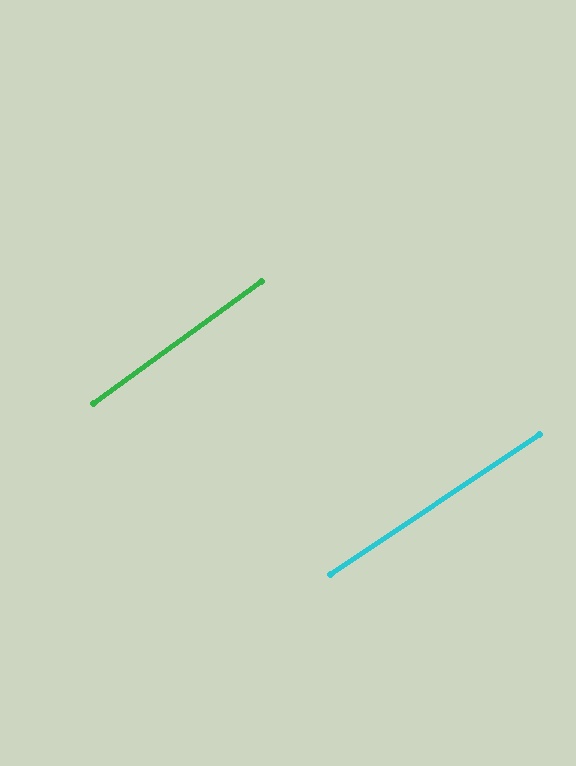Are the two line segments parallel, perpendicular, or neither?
Parallel — their directions differ by only 1.9°.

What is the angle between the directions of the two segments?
Approximately 2 degrees.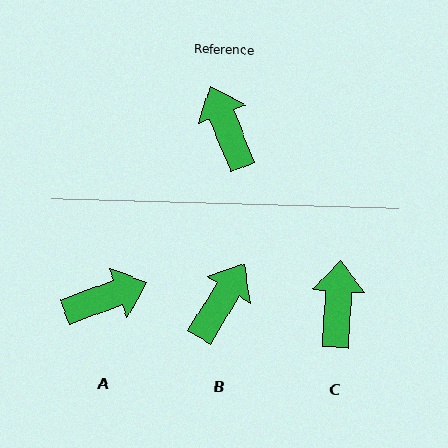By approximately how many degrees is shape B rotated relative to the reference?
Approximately 53 degrees clockwise.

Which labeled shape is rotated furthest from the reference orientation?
A, about 92 degrees away.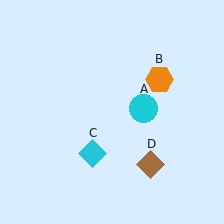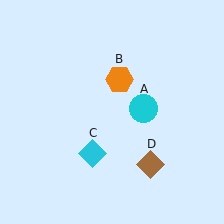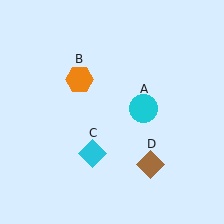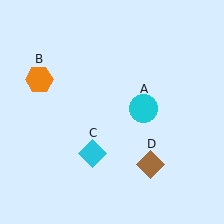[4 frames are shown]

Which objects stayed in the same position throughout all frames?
Cyan circle (object A) and cyan diamond (object C) and brown diamond (object D) remained stationary.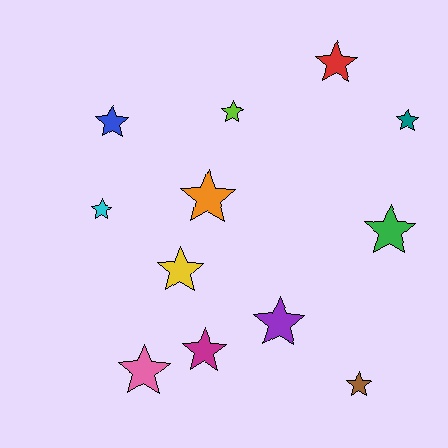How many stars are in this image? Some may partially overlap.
There are 12 stars.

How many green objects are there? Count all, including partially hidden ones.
There is 1 green object.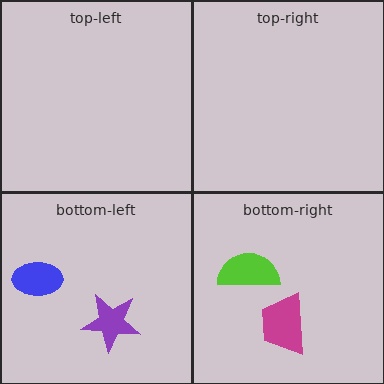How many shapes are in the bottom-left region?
2.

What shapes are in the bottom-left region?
The blue ellipse, the purple star.